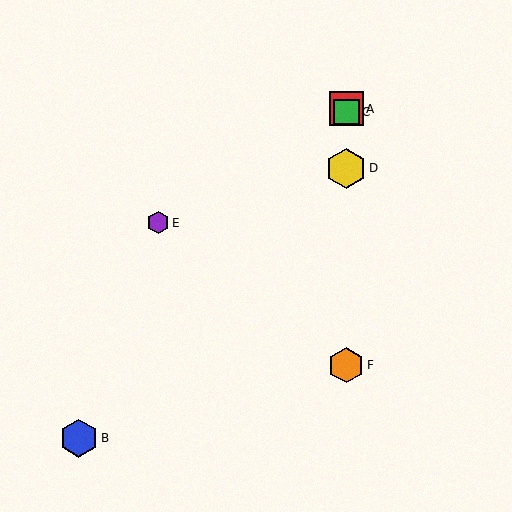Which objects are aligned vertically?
Objects A, C, D, F are aligned vertically.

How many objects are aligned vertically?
4 objects (A, C, D, F) are aligned vertically.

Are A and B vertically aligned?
No, A is at x≈346 and B is at x≈79.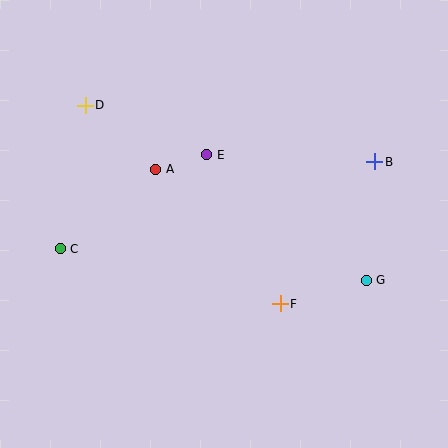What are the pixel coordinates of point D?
Point D is at (85, 105).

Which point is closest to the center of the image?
Point E at (207, 155) is closest to the center.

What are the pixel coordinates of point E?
Point E is at (207, 155).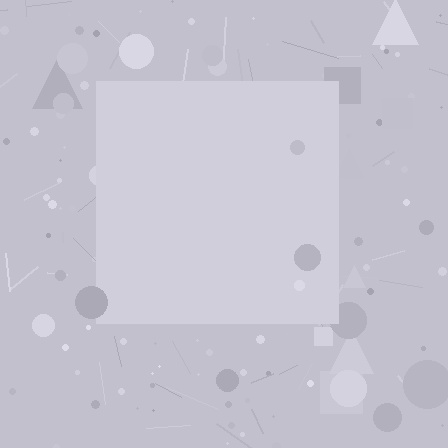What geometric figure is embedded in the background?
A square is embedded in the background.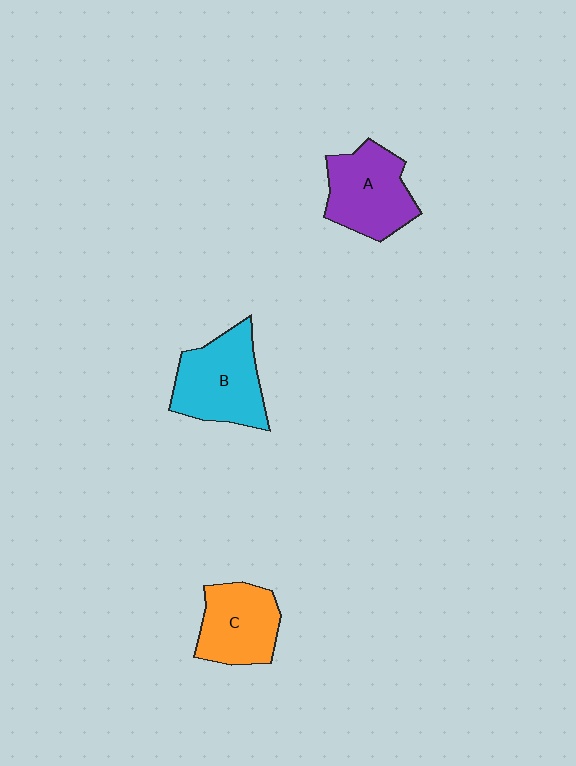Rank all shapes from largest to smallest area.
From largest to smallest: B (cyan), A (purple), C (orange).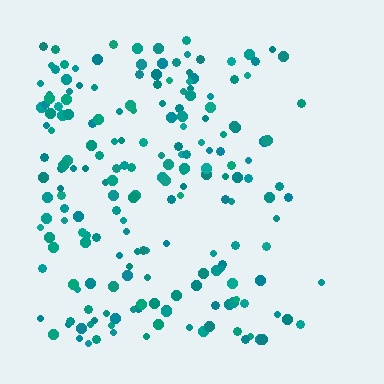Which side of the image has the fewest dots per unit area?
The right.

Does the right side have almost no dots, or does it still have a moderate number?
Still a moderate number, just noticeably fewer than the left.